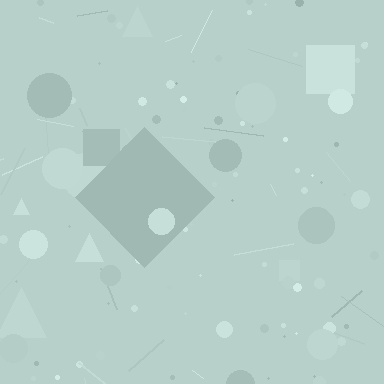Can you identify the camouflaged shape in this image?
The camouflaged shape is a diamond.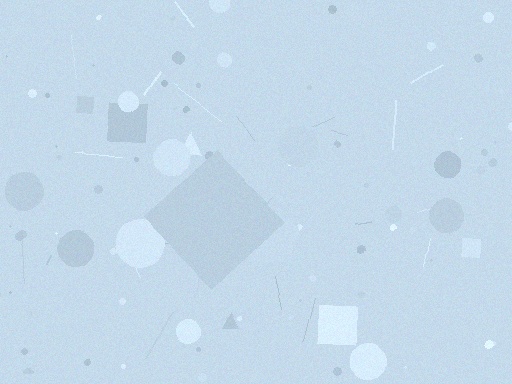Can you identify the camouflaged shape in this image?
The camouflaged shape is a diamond.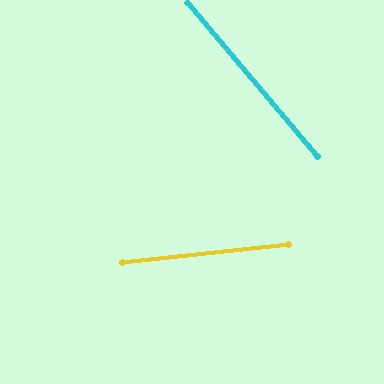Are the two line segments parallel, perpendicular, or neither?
Neither parallel nor perpendicular — they differ by about 56°.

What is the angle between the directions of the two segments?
Approximately 56 degrees.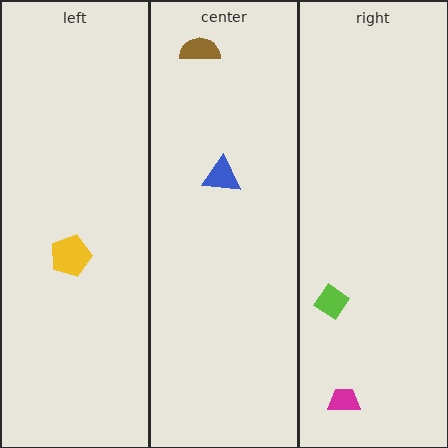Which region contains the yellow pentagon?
The left region.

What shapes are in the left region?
The yellow pentagon.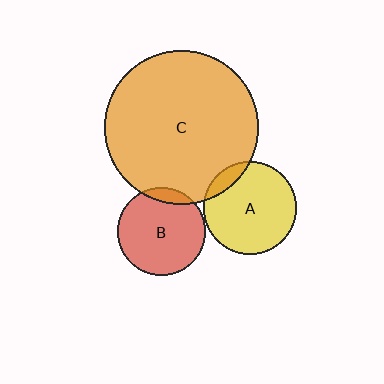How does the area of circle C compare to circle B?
Approximately 3.1 times.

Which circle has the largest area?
Circle C (orange).